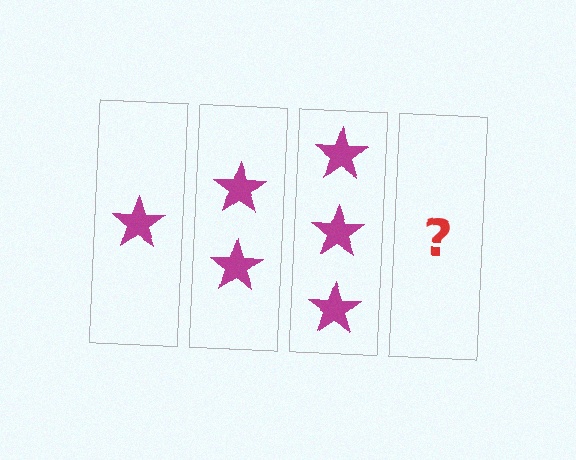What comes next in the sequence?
The next element should be 4 stars.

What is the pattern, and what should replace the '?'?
The pattern is that each step adds one more star. The '?' should be 4 stars.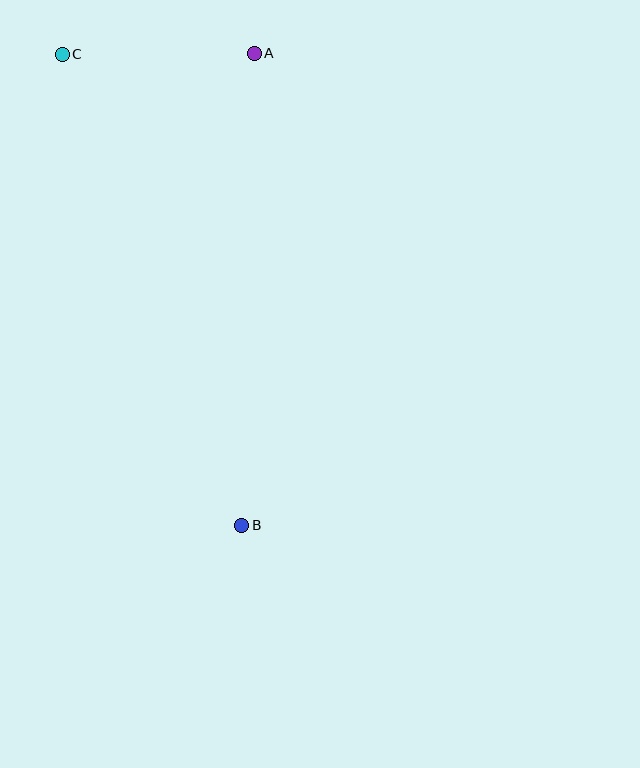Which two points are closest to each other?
Points A and C are closest to each other.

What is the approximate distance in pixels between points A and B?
The distance between A and B is approximately 472 pixels.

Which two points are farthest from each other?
Points B and C are farthest from each other.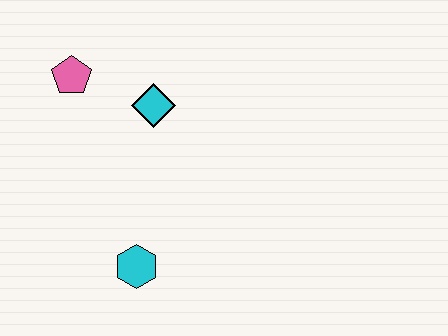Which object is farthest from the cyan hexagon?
The pink pentagon is farthest from the cyan hexagon.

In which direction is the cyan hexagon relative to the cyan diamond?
The cyan hexagon is below the cyan diamond.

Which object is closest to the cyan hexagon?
The cyan diamond is closest to the cyan hexagon.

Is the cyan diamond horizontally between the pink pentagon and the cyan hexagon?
No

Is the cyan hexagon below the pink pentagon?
Yes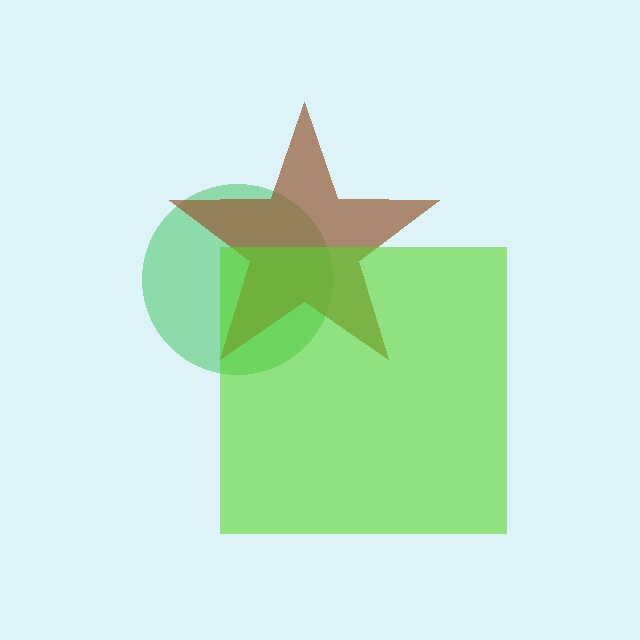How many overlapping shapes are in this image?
There are 3 overlapping shapes in the image.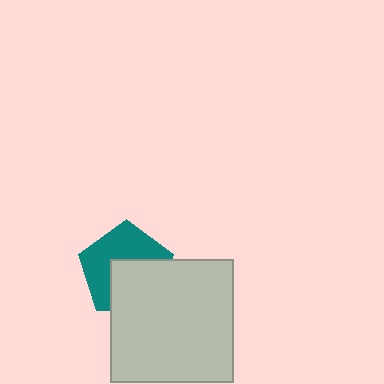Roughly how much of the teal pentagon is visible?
About half of it is visible (roughly 54%).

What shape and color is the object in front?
The object in front is a light gray square.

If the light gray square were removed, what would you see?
You would see the complete teal pentagon.